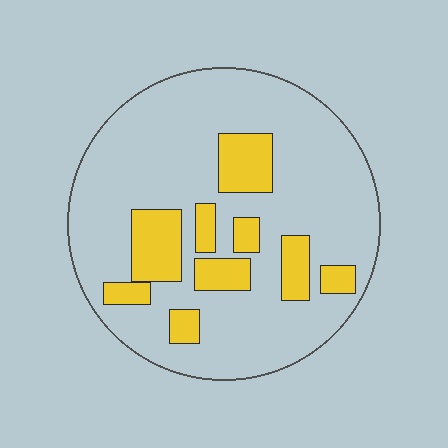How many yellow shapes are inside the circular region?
9.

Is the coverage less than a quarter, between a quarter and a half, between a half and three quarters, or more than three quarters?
Less than a quarter.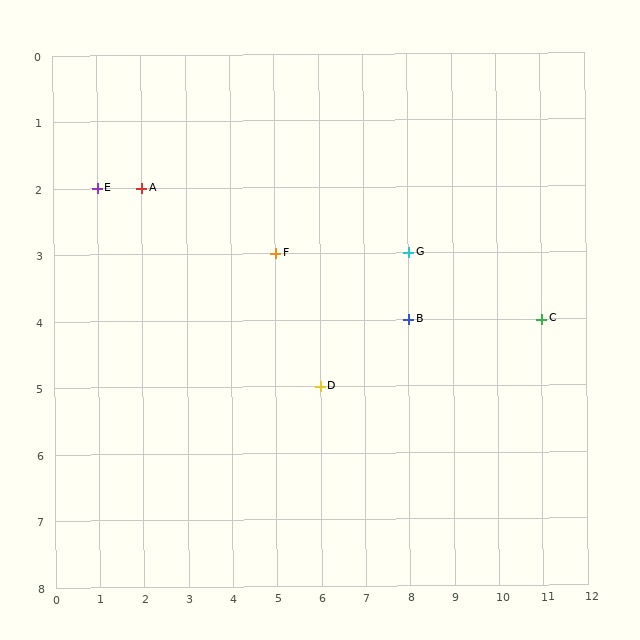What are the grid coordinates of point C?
Point C is at grid coordinates (11, 4).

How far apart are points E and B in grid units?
Points E and B are 7 columns and 2 rows apart (about 7.3 grid units diagonally).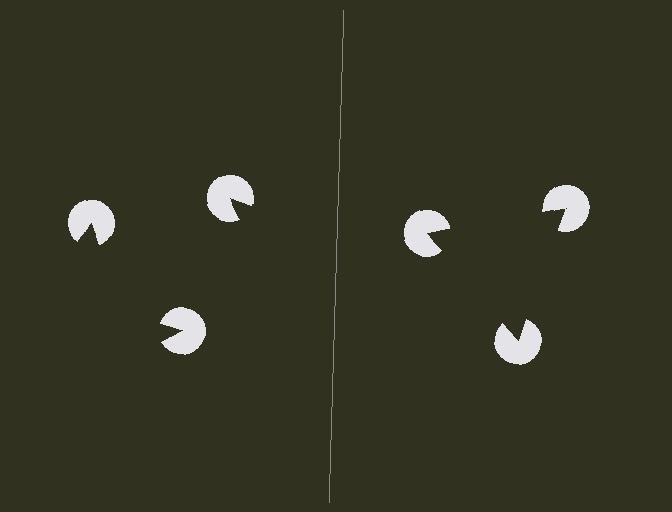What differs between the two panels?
The pac-man discs are positioned identically on both sides; only the wedge orientations differ. On the right they align to a triangle; on the left they are misaligned.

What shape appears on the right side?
An illusory triangle.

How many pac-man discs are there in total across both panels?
6 — 3 on each side.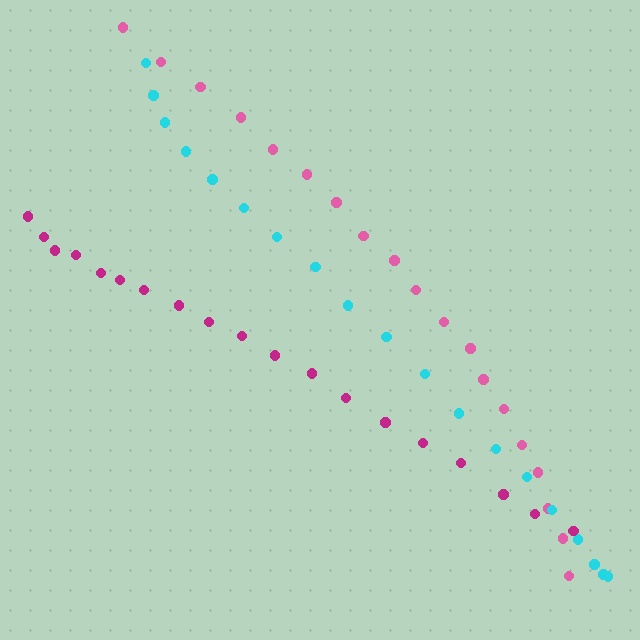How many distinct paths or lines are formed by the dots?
There are 3 distinct paths.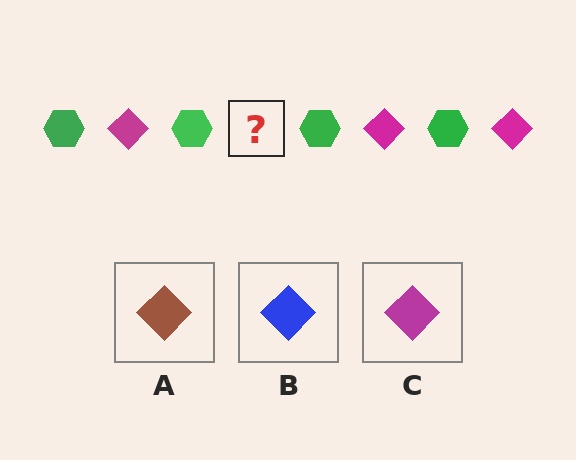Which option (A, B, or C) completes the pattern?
C.